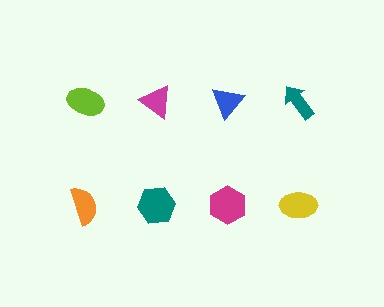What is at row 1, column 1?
A lime ellipse.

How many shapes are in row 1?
4 shapes.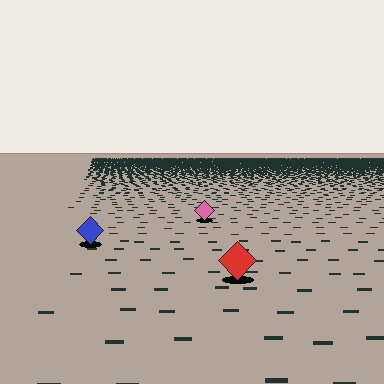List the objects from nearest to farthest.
From nearest to farthest: the red diamond, the blue diamond, the pink diamond.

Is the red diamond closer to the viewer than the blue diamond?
Yes. The red diamond is closer — you can tell from the texture gradient: the ground texture is coarser near it.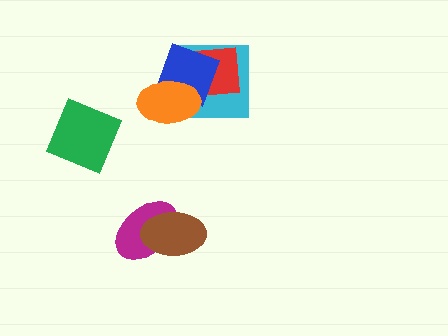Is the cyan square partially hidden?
Yes, it is partially covered by another shape.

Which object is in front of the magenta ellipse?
The brown ellipse is in front of the magenta ellipse.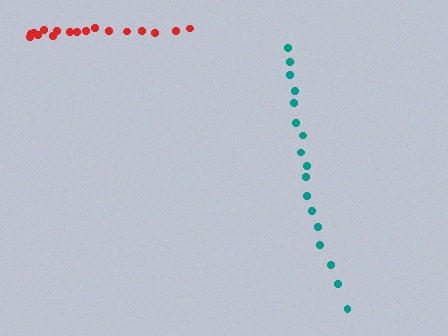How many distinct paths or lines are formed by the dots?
There are 2 distinct paths.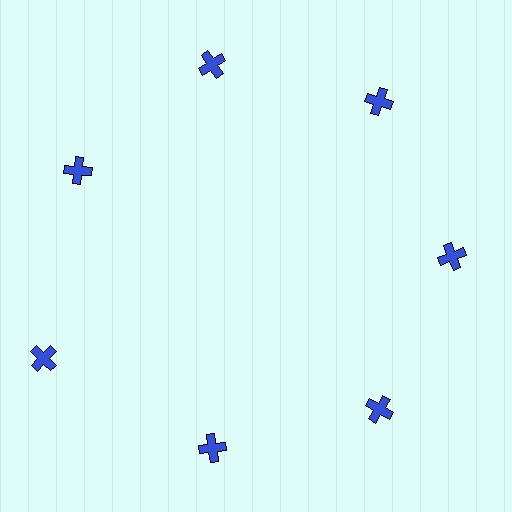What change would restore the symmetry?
The symmetry would be restored by moving it inward, back onto the ring so that all 7 crosses sit at equal angles and equal distance from the center.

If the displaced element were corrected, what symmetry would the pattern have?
It would have 7-fold rotational symmetry — the pattern would map onto itself every 51 degrees.